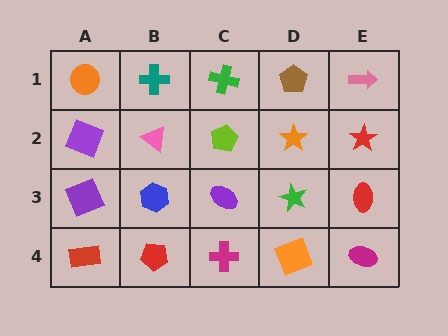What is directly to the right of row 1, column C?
A brown pentagon.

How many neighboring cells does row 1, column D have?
3.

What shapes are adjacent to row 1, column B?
A pink triangle (row 2, column B), an orange circle (row 1, column A), a green cross (row 1, column C).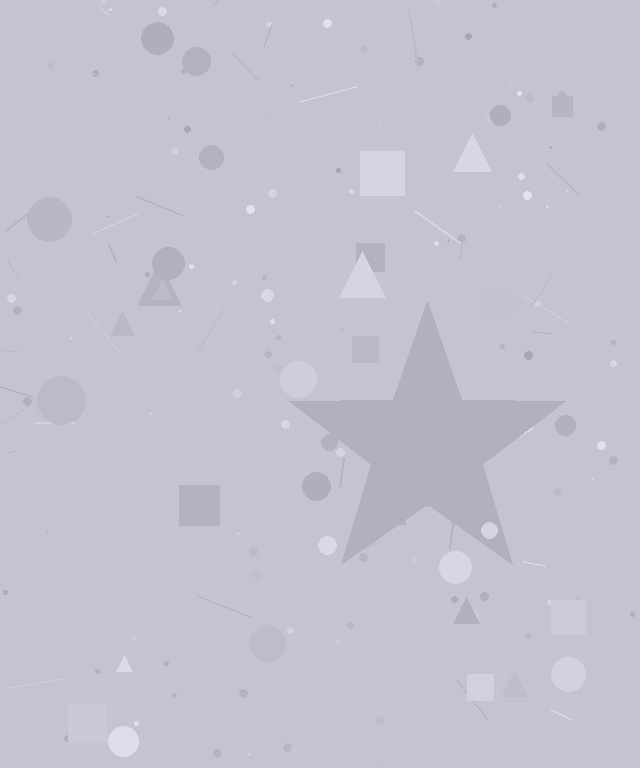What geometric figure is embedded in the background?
A star is embedded in the background.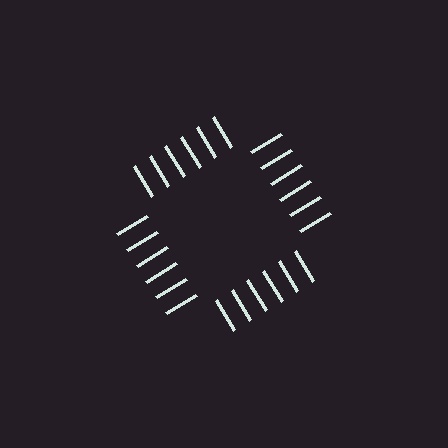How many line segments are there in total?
24 — 6 along each of the 4 edges.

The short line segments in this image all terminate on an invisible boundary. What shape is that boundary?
An illusory square — the line segments terminate on its edges but no continuous stroke is drawn.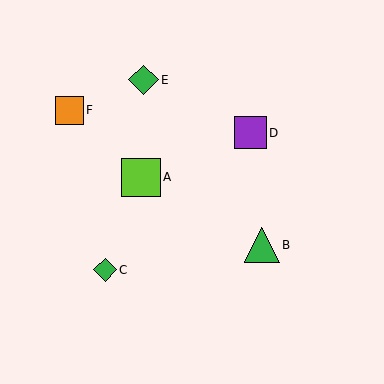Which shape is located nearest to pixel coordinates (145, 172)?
The lime square (labeled A) at (141, 177) is nearest to that location.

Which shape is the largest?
The lime square (labeled A) is the largest.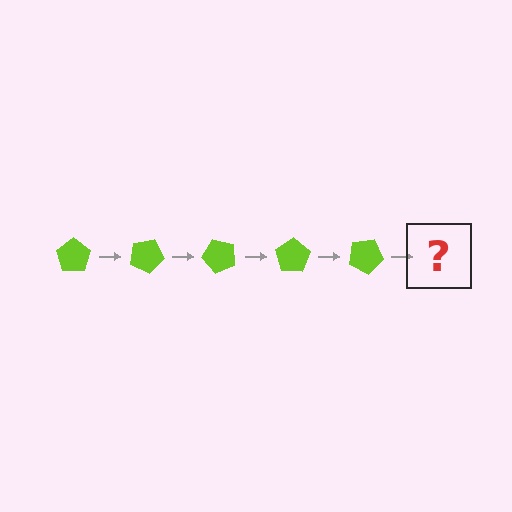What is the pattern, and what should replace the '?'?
The pattern is that the pentagon rotates 25 degrees each step. The '?' should be a lime pentagon rotated 125 degrees.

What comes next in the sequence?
The next element should be a lime pentagon rotated 125 degrees.